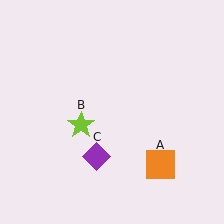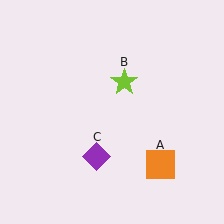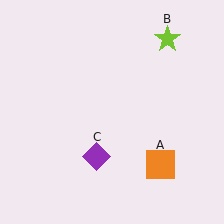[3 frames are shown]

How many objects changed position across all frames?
1 object changed position: lime star (object B).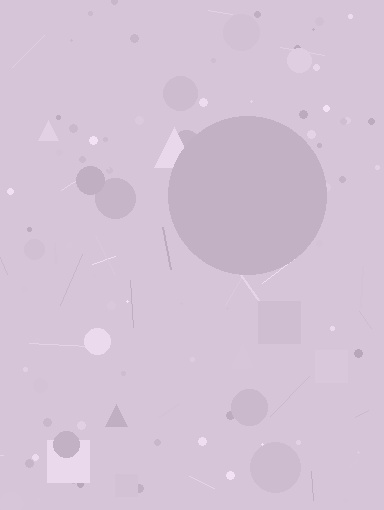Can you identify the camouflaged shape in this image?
The camouflaged shape is a circle.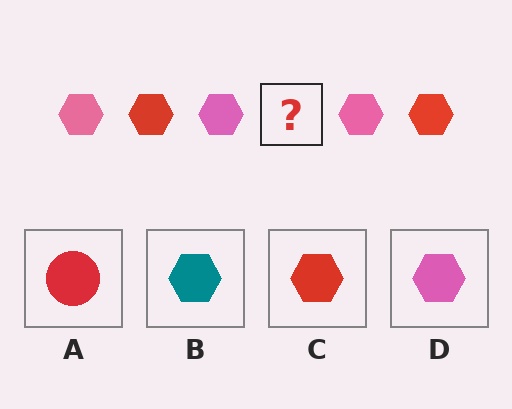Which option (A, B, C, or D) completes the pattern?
C.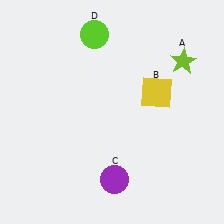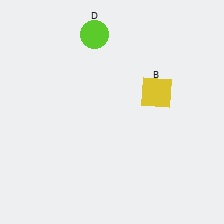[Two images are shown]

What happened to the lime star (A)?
The lime star (A) was removed in Image 2. It was in the top-right area of Image 1.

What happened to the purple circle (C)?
The purple circle (C) was removed in Image 2. It was in the bottom-right area of Image 1.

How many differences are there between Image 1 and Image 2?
There are 2 differences between the two images.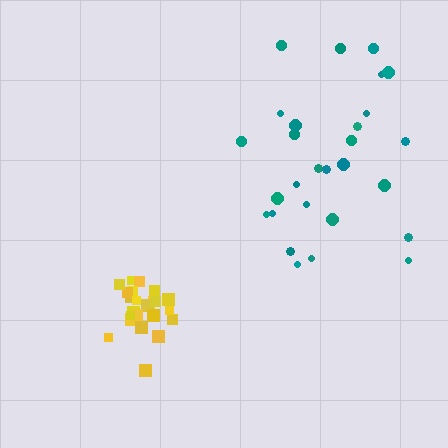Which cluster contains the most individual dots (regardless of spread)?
Teal (28).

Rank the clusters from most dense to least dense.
yellow, teal.